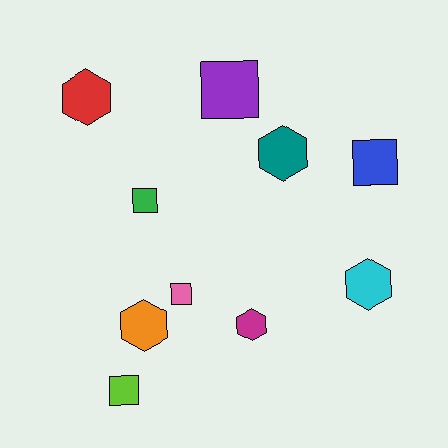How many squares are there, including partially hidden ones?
There are 5 squares.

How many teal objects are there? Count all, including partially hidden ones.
There is 1 teal object.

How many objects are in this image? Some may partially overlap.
There are 10 objects.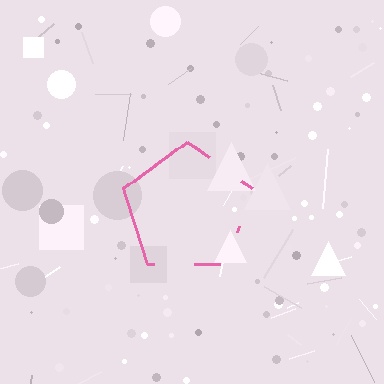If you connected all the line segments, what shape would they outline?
They would outline a pentagon.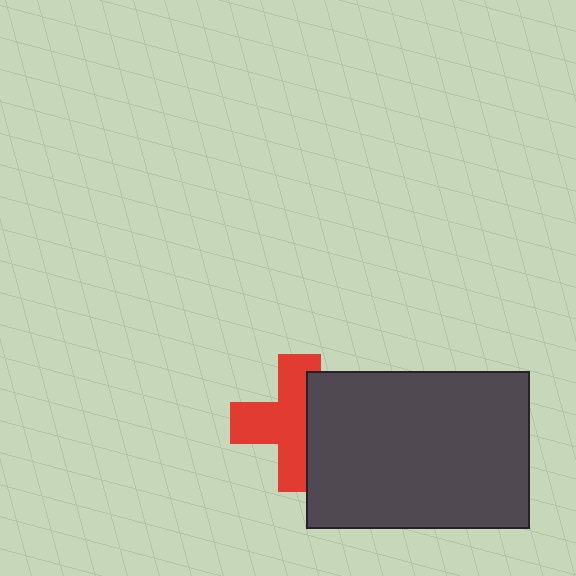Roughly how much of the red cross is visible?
About half of it is visible (roughly 61%).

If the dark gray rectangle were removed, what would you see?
You would see the complete red cross.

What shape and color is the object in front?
The object in front is a dark gray rectangle.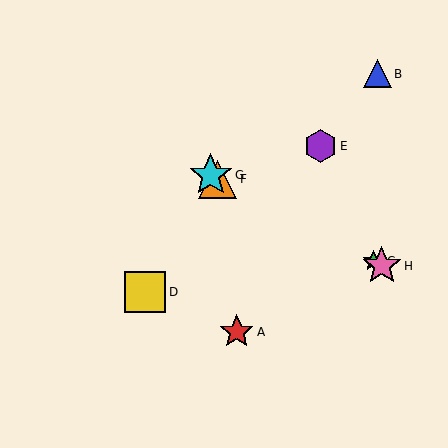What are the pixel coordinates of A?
Object A is at (237, 332).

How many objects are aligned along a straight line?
4 objects (C, F, G, H) are aligned along a straight line.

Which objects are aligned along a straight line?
Objects C, F, G, H are aligned along a straight line.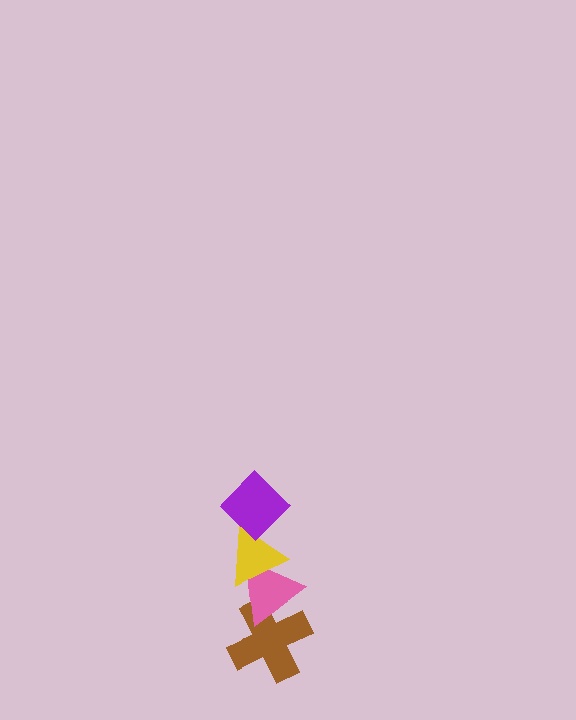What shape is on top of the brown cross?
The pink triangle is on top of the brown cross.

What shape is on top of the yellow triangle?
The purple diamond is on top of the yellow triangle.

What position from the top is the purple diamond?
The purple diamond is 1st from the top.